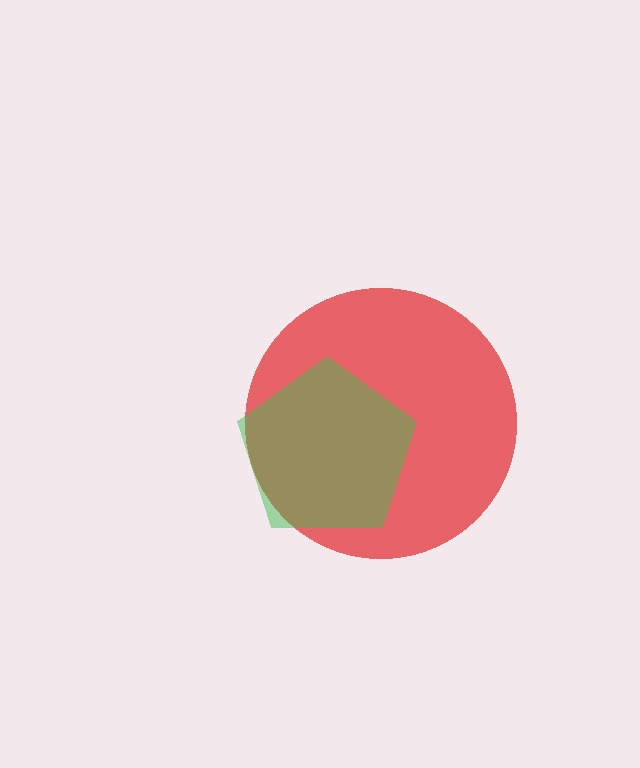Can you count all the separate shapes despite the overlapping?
Yes, there are 2 separate shapes.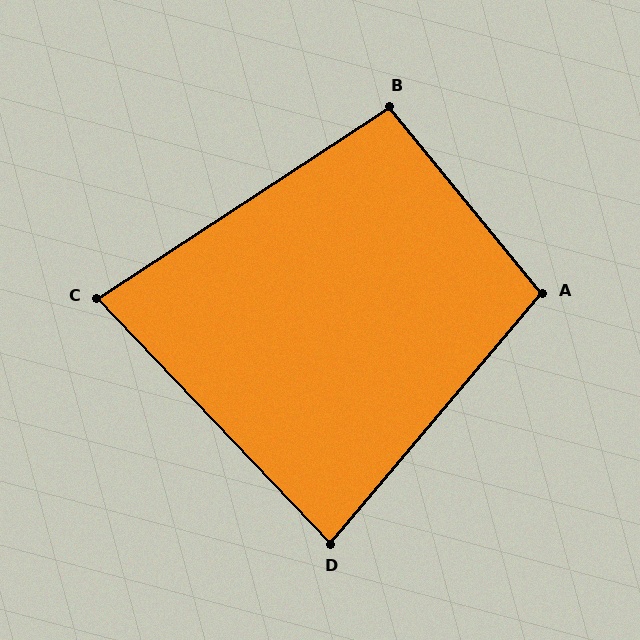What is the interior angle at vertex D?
Approximately 84 degrees (acute).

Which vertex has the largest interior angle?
A, at approximately 100 degrees.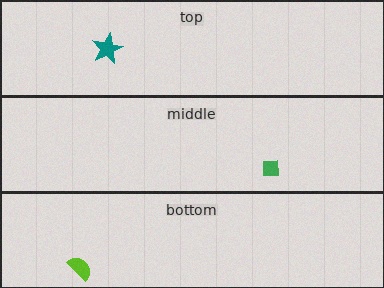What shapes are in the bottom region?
The lime semicircle.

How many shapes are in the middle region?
1.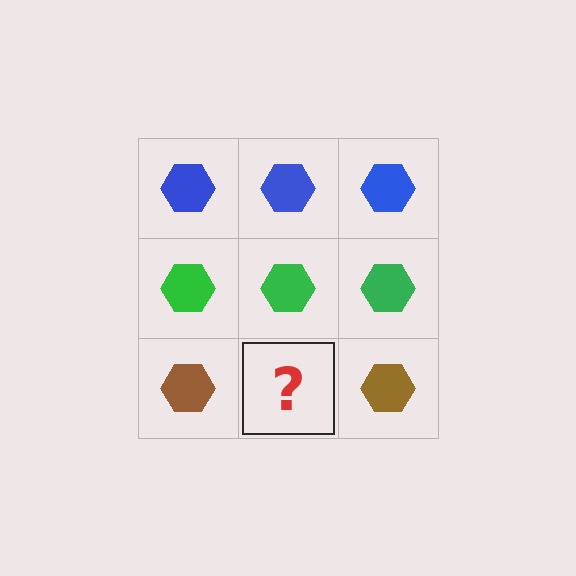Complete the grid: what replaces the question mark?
The question mark should be replaced with a brown hexagon.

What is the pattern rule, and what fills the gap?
The rule is that each row has a consistent color. The gap should be filled with a brown hexagon.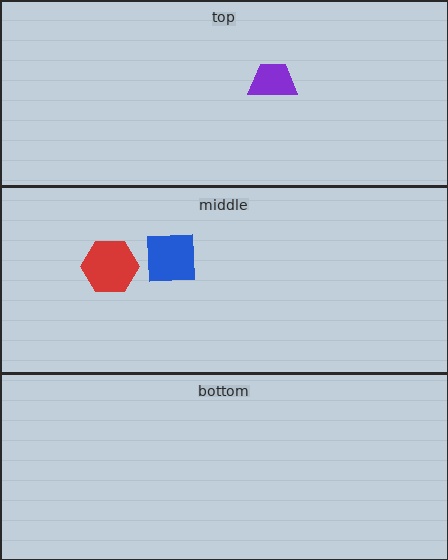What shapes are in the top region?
The purple trapezoid.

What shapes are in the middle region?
The blue square, the red hexagon.